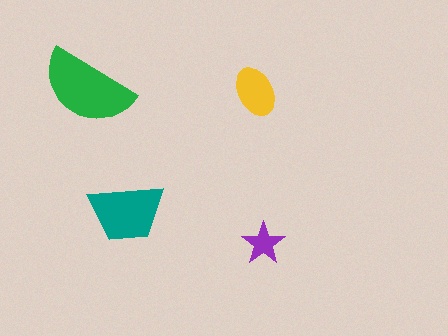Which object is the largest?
The green semicircle.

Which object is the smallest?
The purple star.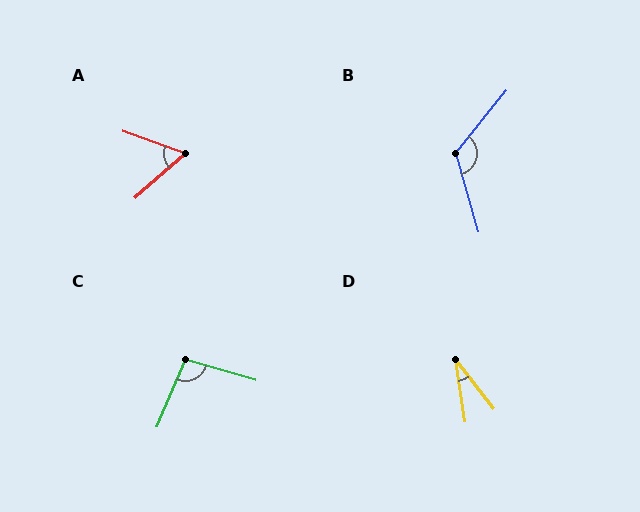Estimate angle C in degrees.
Approximately 96 degrees.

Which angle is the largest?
B, at approximately 125 degrees.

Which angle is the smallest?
D, at approximately 29 degrees.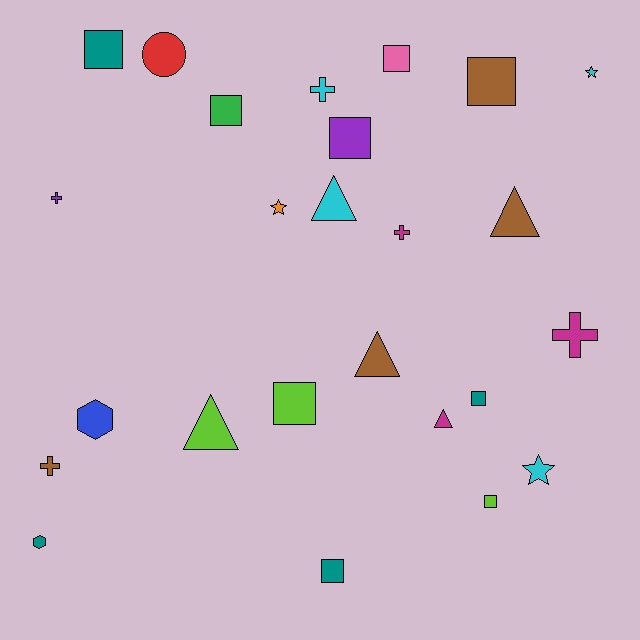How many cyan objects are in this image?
There are 4 cyan objects.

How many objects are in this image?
There are 25 objects.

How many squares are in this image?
There are 9 squares.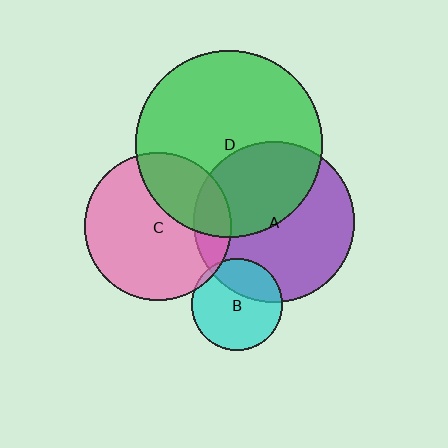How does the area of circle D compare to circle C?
Approximately 1.6 times.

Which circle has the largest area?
Circle D (green).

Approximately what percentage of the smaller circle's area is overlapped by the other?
Approximately 30%.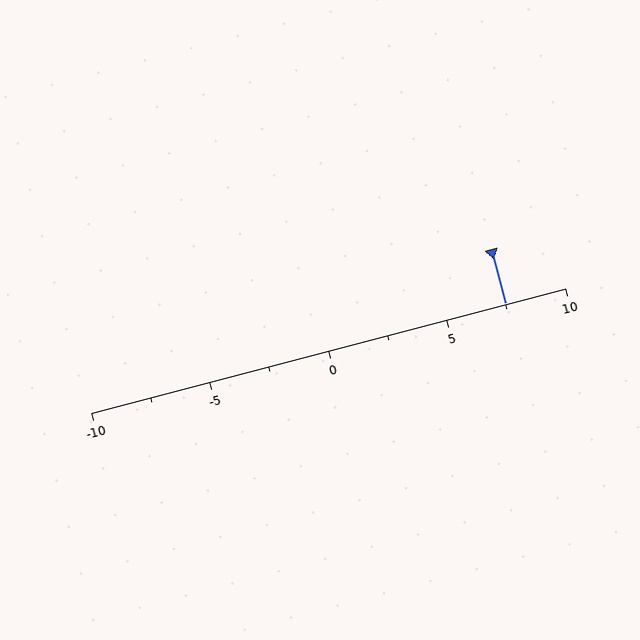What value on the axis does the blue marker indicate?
The marker indicates approximately 7.5.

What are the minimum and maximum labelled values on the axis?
The axis runs from -10 to 10.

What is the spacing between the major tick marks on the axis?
The major ticks are spaced 5 apart.